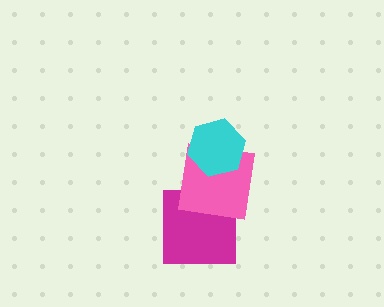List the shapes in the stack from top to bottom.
From top to bottom: the cyan hexagon, the pink square, the magenta square.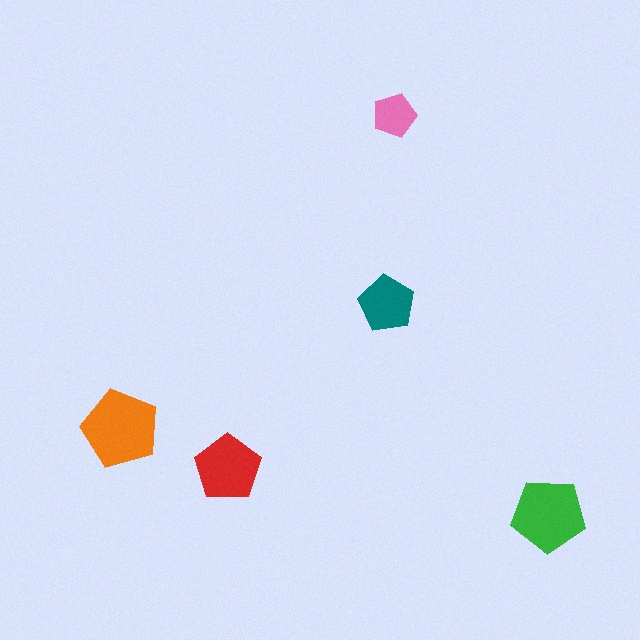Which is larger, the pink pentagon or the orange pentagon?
The orange one.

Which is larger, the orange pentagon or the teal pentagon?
The orange one.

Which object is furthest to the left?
The orange pentagon is leftmost.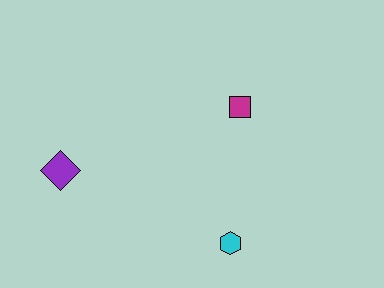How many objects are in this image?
There are 3 objects.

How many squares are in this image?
There is 1 square.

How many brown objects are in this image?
There are no brown objects.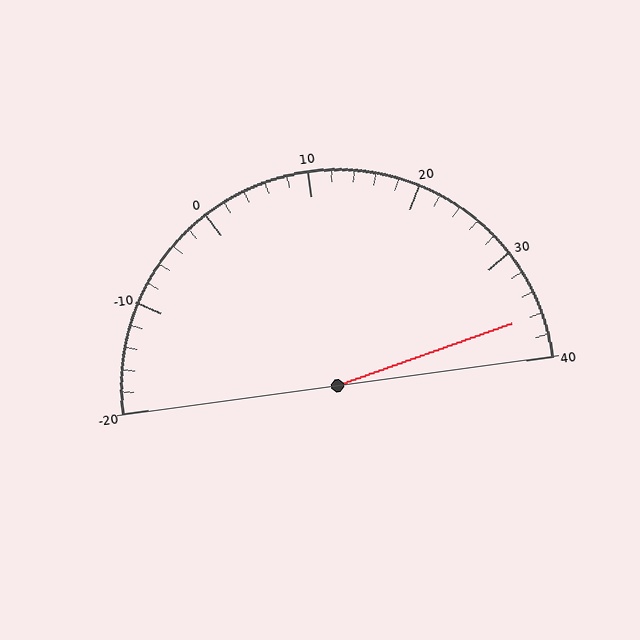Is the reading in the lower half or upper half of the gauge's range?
The reading is in the upper half of the range (-20 to 40).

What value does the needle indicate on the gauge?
The needle indicates approximately 36.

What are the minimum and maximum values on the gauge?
The gauge ranges from -20 to 40.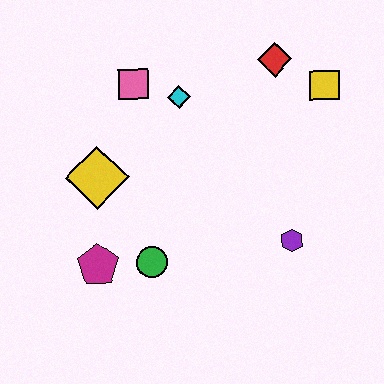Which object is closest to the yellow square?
The red diamond is closest to the yellow square.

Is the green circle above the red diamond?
No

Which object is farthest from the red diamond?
The magenta pentagon is farthest from the red diamond.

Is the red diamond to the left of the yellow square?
Yes